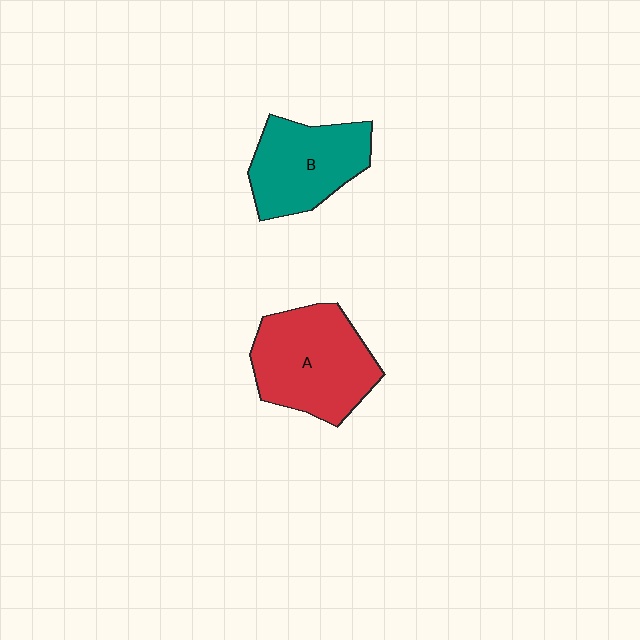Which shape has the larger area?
Shape A (red).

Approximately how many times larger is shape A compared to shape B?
Approximately 1.2 times.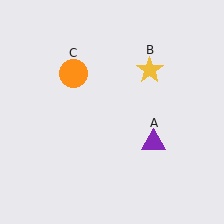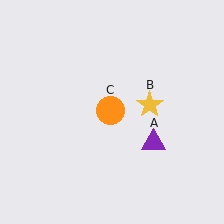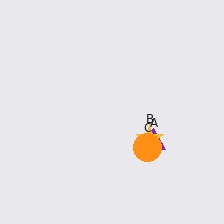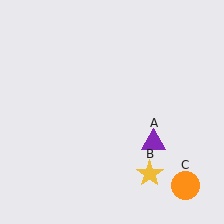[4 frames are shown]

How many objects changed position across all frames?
2 objects changed position: yellow star (object B), orange circle (object C).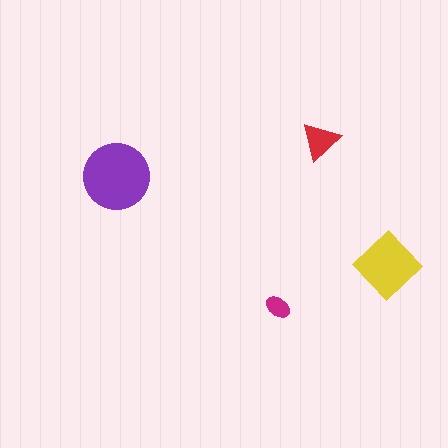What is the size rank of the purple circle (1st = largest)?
1st.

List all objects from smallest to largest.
The magenta ellipse, the red triangle, the yellow diamond, the purple circle.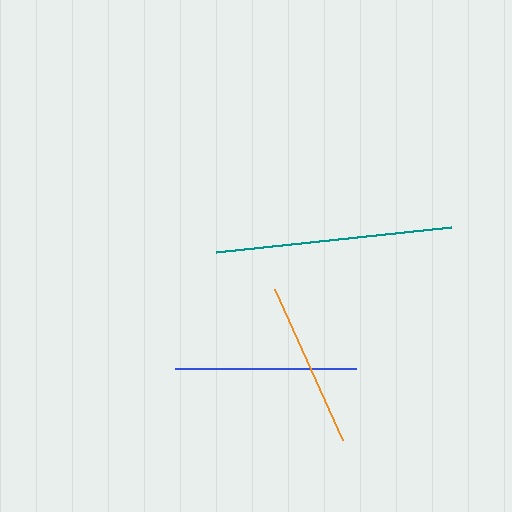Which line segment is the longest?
The teal line is the longest at approximately 237 pixels.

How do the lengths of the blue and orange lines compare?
The blue and orange lines are approximately the same length.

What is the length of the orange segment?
The orange segment is approximately 165 pixels long.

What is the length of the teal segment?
The teal segment is approximately 237 pixels long.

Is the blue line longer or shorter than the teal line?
The teal line is longer than the blue line.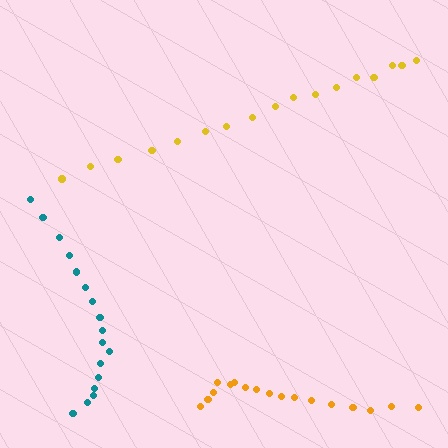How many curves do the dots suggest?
There are 3 distinct paths.